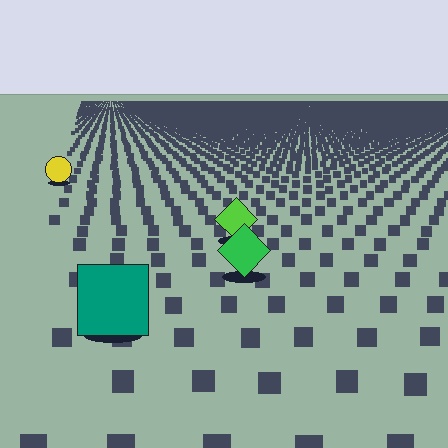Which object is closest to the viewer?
The teal square is closest. The texture marks near it are larger and more spread out.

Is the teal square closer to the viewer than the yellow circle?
Yes. The teal square is closer — you can tell from the texture gradient: the ground texture is coarser near it.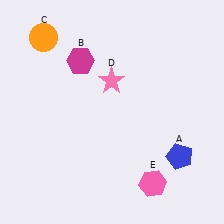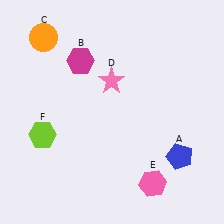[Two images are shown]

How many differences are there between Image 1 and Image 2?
There is 1 difference between the two images.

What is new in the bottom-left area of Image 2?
A lime hexagon (F) was added in the bottom-left area of Image 2.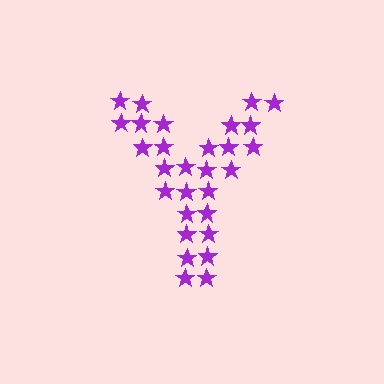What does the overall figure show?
The overall figure shows the letter Y.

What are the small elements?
The small elements are stars.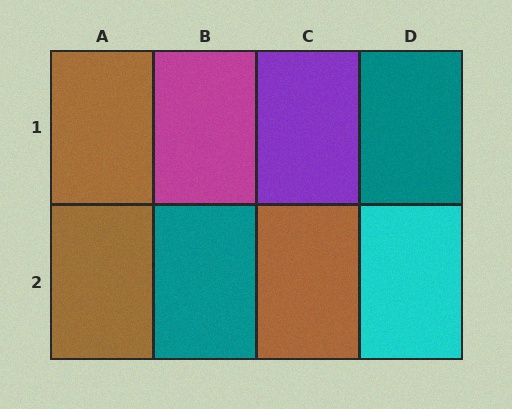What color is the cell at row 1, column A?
Brown.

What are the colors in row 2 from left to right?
Brown, teal, brown, cyan.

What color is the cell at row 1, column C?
Purple.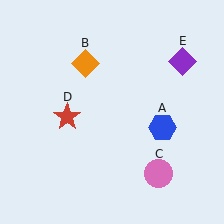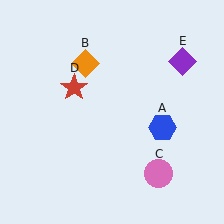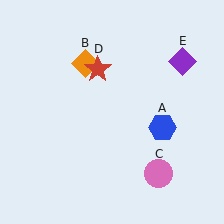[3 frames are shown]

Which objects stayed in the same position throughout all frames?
Blue hexagon (object A) and orange diamond (object B) and pink circle (object C) and purple diamond (object E) remained stationary.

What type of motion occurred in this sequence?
The red star (object D) rotated clockwise around the center of the scene.